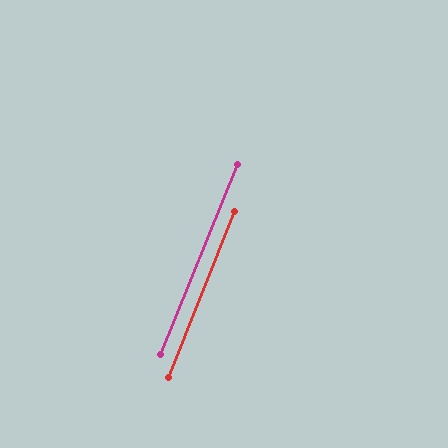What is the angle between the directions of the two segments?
Approximately 0 degrees.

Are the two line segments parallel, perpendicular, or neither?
Parallel — their directions differ by only 0.4°.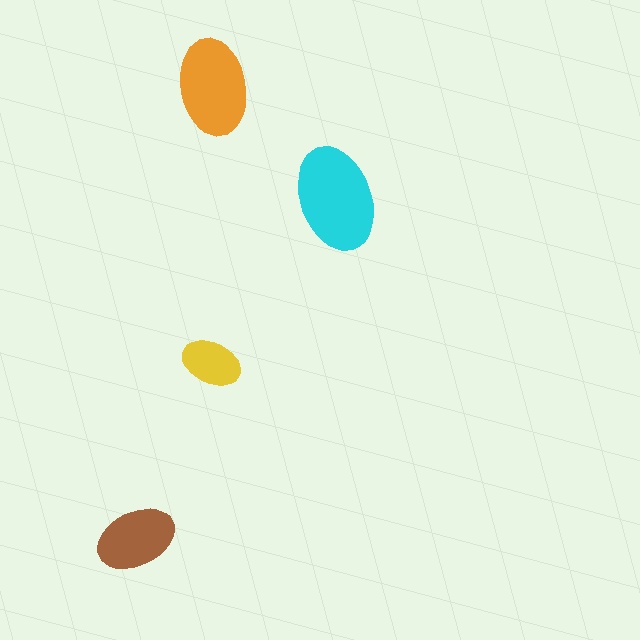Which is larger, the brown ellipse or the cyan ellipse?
The cyan one.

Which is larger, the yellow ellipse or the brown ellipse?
The brown one.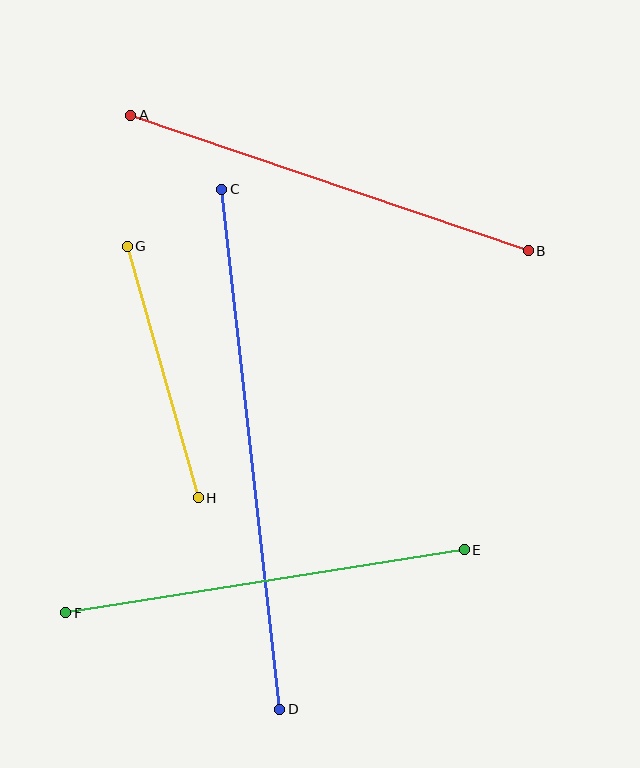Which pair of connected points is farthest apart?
Points C and D are farthest apart.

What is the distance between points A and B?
The distance is approximately 420 pixels.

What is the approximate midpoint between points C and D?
The midpoint is at approximately (251, 449) pixels.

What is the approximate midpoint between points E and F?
The midpoint is at approximately (265, 581) pixels.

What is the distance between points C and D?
The distance is approximately 523 pixels.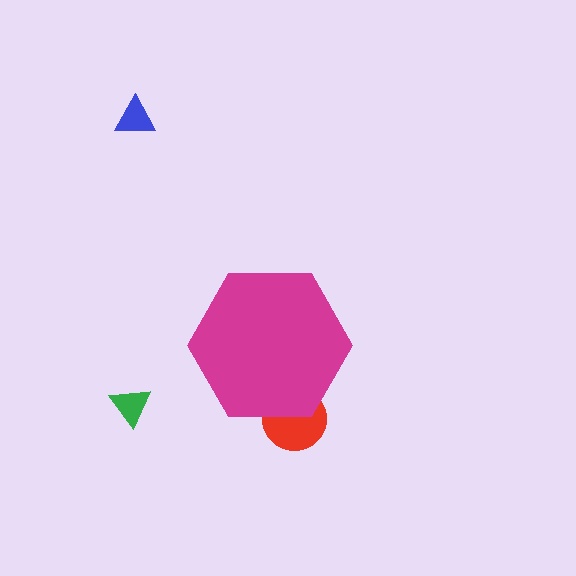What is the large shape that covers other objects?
A magenta hexagon.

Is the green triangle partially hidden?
No, the green triangle is fully visible.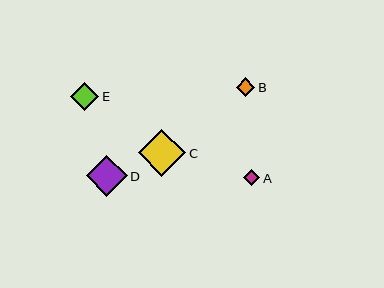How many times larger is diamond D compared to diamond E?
Diamond D is approximately 1.4 times the size of diamond E.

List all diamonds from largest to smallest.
From largest to smallest: C, D, E, B, A.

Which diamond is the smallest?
Diamond A is the smallest with a size of approximately 16 pixels.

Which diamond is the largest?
Diamond C is the largest with a size of approximately 47 pixels.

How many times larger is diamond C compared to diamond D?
Diamond C is approximately 1.2 times the size of diamond D.